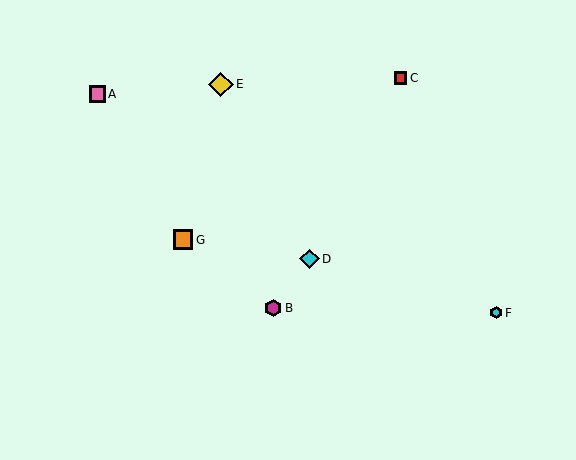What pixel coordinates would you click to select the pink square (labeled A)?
Click at (97, 94) to select the pink square A.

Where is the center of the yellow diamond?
The center of the yellow diamond is at (221, 84).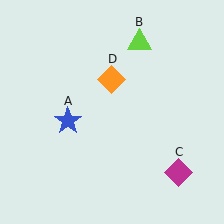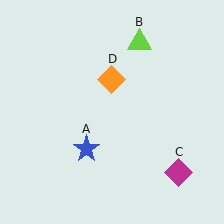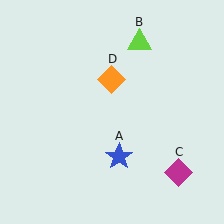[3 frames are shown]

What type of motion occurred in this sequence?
The blue star (object A) rotated counterclockwise around the center of the scene.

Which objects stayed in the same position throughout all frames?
Lime triangle (object B) and magenta diamond (object C) and orange diamond (object D) remained stationary.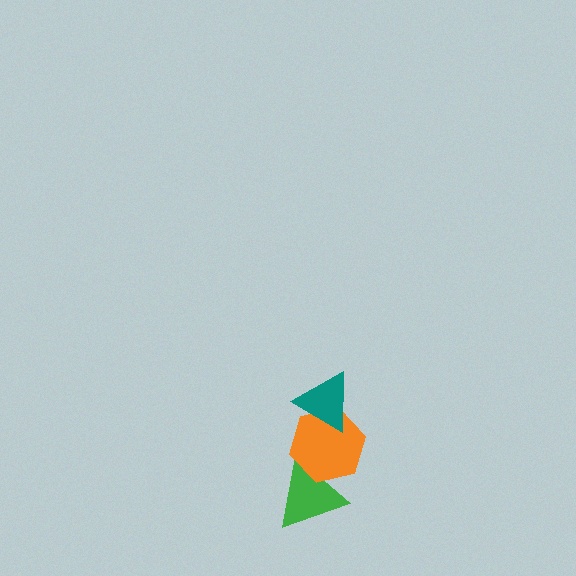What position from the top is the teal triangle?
The teal triangle is 1st from the top.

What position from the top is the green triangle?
The green triangle is 3rd from the top.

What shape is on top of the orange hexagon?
The teal triangle is on top of the orange hexagon.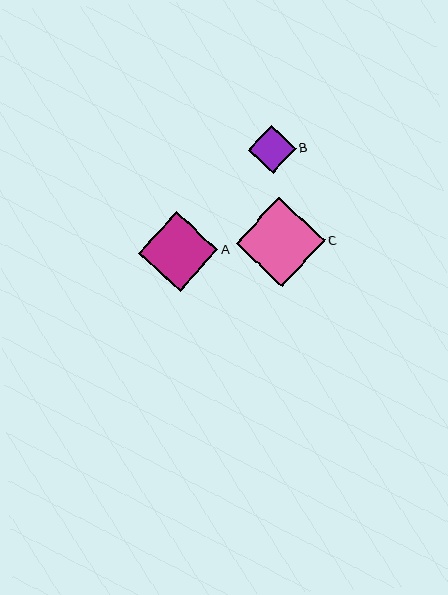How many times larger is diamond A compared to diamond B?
Diamond A is approximately 1.7 times the size of diamond B.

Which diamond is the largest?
Diamond C is the largest with a size of approximately 89 pixels.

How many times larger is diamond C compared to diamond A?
Diamond C is approximately 1.1 times the size of diamond A.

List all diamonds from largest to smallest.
From largest to smallest: C, A, B.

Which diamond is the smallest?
Diamond B is the smallest with a size of approximately 48 pixels.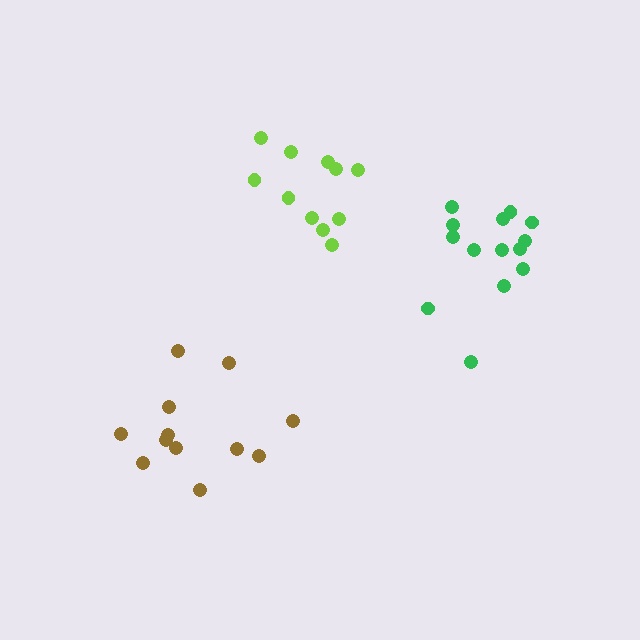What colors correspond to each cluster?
The clusters are colored: brown, lime, green.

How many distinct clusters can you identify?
There are 3 distinct clusters.